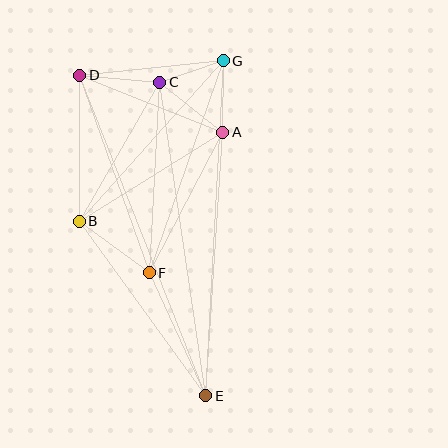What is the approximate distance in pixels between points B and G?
The distance between B and G is approximately 216 pixels.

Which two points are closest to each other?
Points C and G are closest to each other.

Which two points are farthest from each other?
Points D and E are farthest from each other.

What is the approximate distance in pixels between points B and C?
The distance between B and C is approximately 160 pixels.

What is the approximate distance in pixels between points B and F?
The distance between B and F is approximately 87 pixels.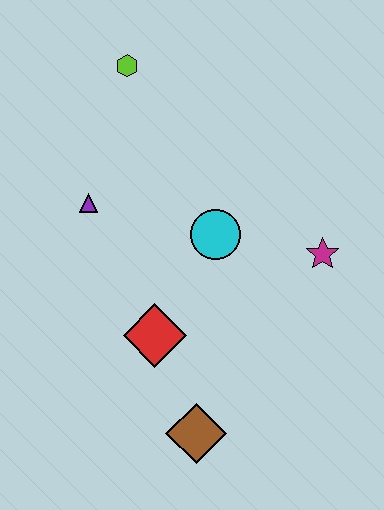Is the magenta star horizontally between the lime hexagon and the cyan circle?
No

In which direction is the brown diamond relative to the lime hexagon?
The brown diamond is below the lime hexagon.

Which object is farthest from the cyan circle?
The brown diamond is farthest from the cyan circle.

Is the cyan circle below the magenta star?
No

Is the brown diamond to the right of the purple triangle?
Yes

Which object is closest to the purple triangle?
The cyan circle is closest to the purple triangle.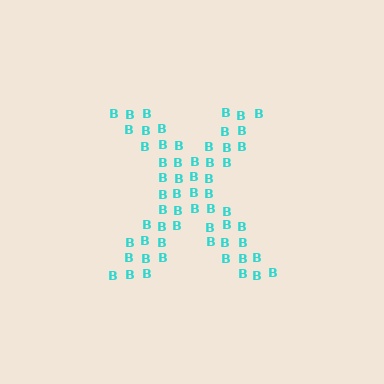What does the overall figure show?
The overall figure shows the letter X.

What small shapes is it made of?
It is made of small letter B's.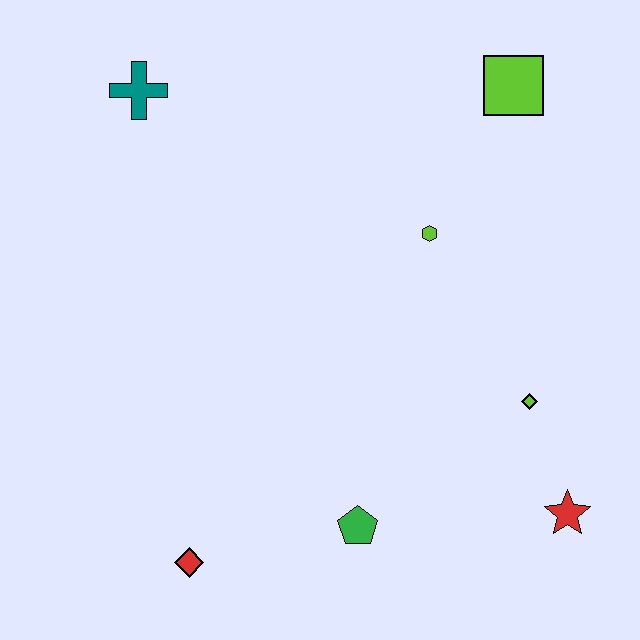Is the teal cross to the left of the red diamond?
Yes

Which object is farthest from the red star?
The teal cross is farthest from the red star.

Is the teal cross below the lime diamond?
No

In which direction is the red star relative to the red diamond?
The red star is to the right of the red diamond.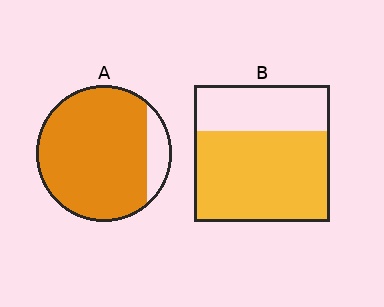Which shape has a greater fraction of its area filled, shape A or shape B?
Shape A.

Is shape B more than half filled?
Yes.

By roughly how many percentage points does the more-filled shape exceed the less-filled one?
By roughly 20 percentage points (A over B).